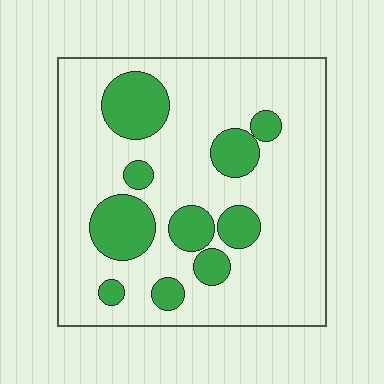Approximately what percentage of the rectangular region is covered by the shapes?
Approximately 25%.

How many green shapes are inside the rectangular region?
10.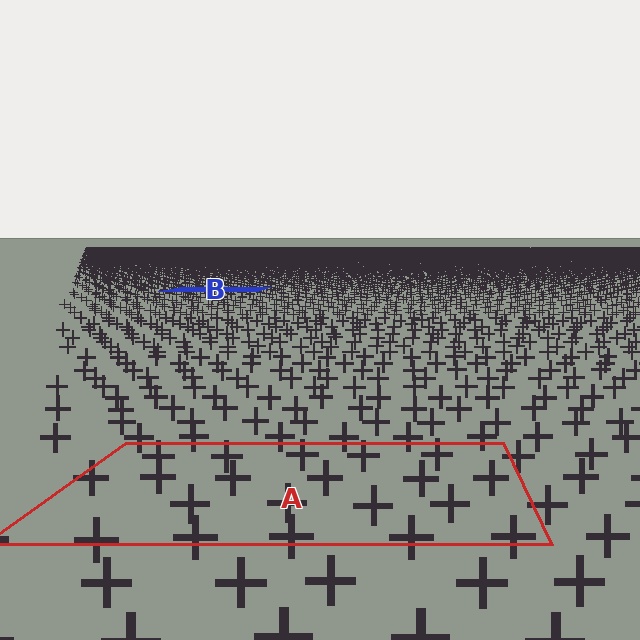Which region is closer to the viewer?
Region A is closer. The texture elements there are larger and more spread out.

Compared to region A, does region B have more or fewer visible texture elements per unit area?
Region B has more texture elements per unit area — they are packed more densely because it is farther away.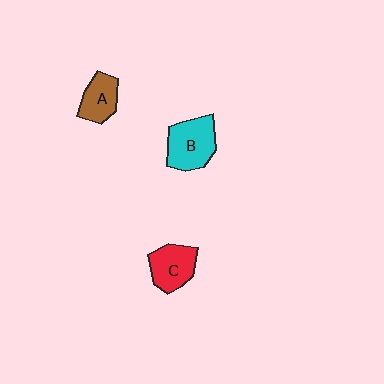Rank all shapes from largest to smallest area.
From largest to smallest: B (cyan), C (red), A (brown).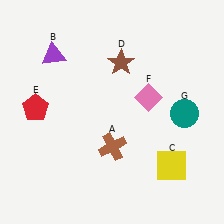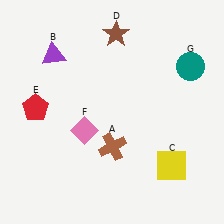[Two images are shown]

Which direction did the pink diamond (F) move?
The pink diamond (F) moved left.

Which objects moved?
The objects that moved are: the brown star (D), the pink diamond (F), the teal circle (G).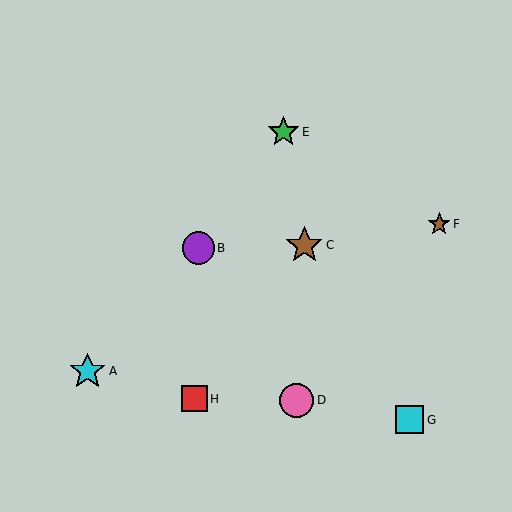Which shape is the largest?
The brown star (labeled C) is the largest.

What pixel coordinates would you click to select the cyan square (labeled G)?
Click at (410, 420) to select the cyan square G.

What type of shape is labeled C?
Shape C is a brown star.